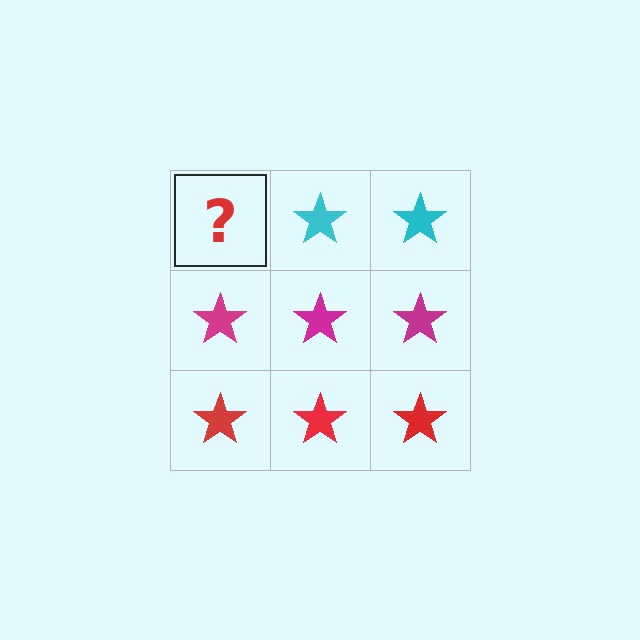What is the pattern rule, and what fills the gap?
The rule is that each row has a consistent color. The gap should be filled with a cyan star.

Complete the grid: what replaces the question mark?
The question mark should be replaced with a cyan star.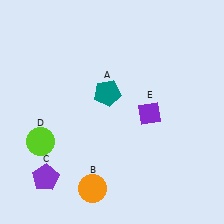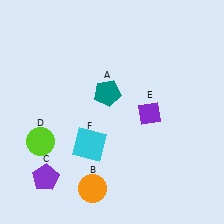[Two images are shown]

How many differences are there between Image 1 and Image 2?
There is 1 difference between the two images.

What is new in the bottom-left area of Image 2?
A cyan square (F) was added in the bottom-left area of Image 2.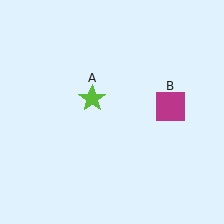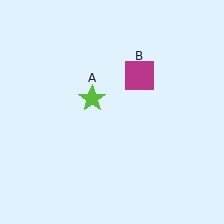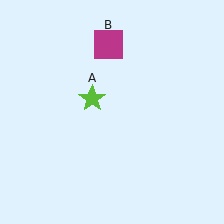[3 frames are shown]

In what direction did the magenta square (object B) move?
The magenta square (object B) moved up and to the left.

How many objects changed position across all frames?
1 object changed position: magenta square (object B).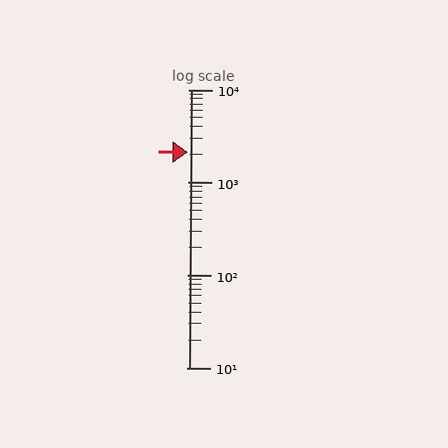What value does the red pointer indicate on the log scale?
The pointer indicates approximately 2100.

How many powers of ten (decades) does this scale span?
The scale spans 3 decades, from 10 to 10000.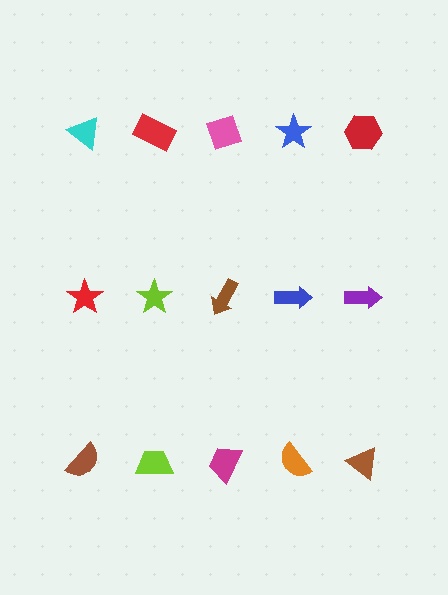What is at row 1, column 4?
A blue star.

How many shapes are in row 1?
5 shapes.